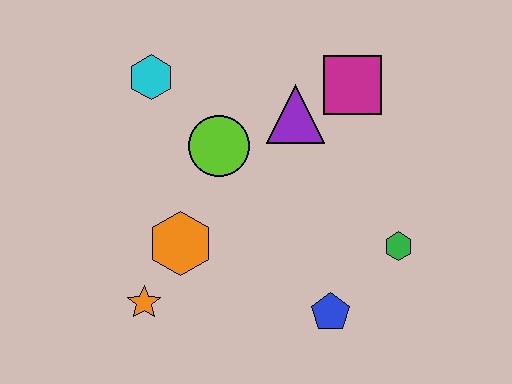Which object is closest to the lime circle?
The purple triangle is closest to the lime circle.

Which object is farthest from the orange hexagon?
The magenta square is farthest from the orange hexagon.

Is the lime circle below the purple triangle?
Yes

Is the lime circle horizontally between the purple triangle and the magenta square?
No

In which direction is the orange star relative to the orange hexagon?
The orange star is below the orange hexagon.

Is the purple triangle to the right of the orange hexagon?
Yes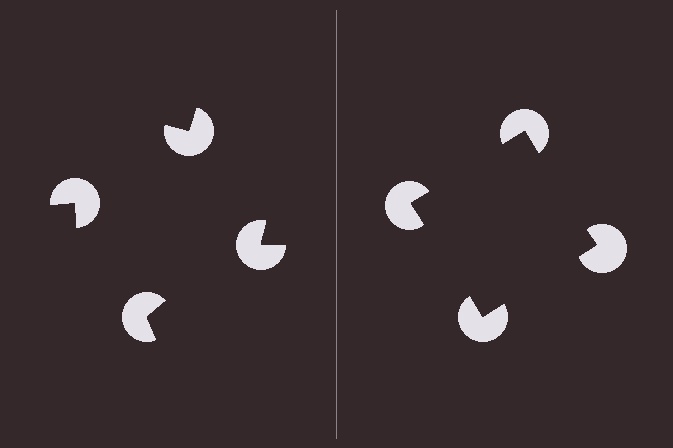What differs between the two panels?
The pac-man discs are positioned identically on both sides; only the wedge orientations differ. On the right they align to a square; on the left they are misaligned.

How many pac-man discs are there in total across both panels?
8 — 4 on each side.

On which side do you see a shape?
An illusory square appears on the right side. On the left side the wedge cuts are rotated, so no coherent shape forms.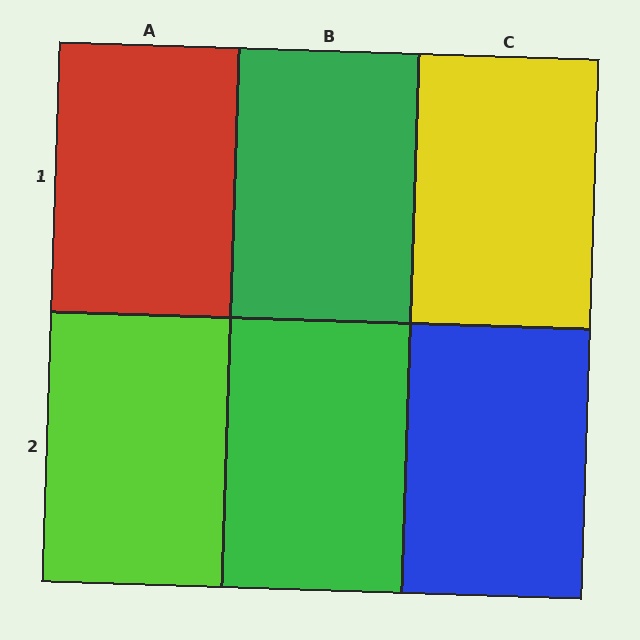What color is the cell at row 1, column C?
Yellow.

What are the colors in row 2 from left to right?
Lime, green, blue.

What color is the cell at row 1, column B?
Green.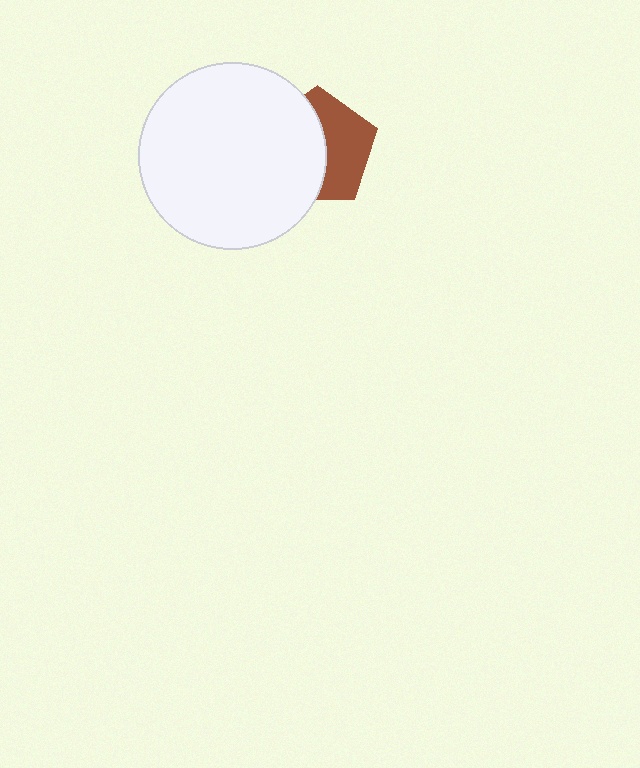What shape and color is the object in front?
The object in front is a white circle.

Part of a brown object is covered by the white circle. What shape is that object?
It is a pentagon.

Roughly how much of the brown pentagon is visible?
About half of it is visible (roughly 46%).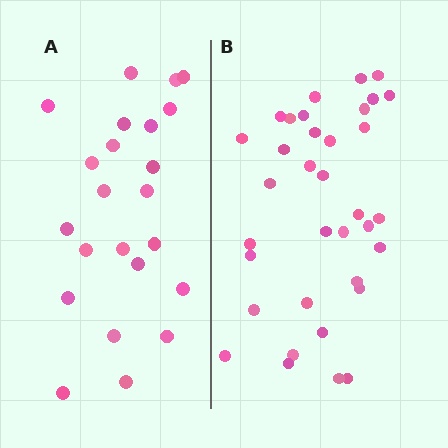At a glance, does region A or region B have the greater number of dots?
Region B (the right region) has more dots.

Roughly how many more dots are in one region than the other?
Region B has roughly 12 or so more dots than region A.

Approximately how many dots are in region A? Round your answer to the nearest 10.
About 20 dots. (The exact count is 23, which rounds to 20.)